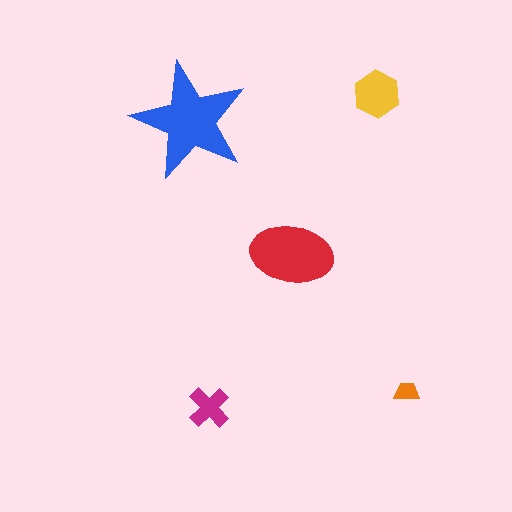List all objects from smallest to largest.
The orange trapezoid, the magenta cross, the yellow hexagon, the red ellipse, the blue star.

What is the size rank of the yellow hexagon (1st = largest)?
3rd.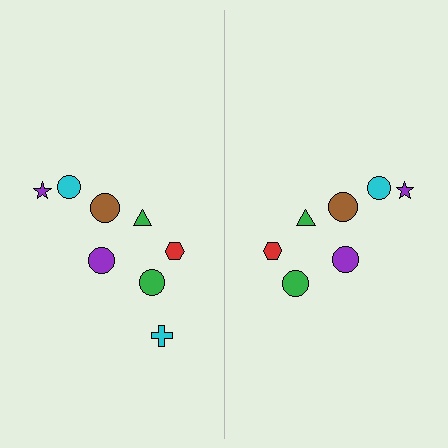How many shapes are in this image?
There are 15 shapes in this image.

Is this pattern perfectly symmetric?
No, the pattern is not perfectly symmetric. A cyan cross is missing from the right side.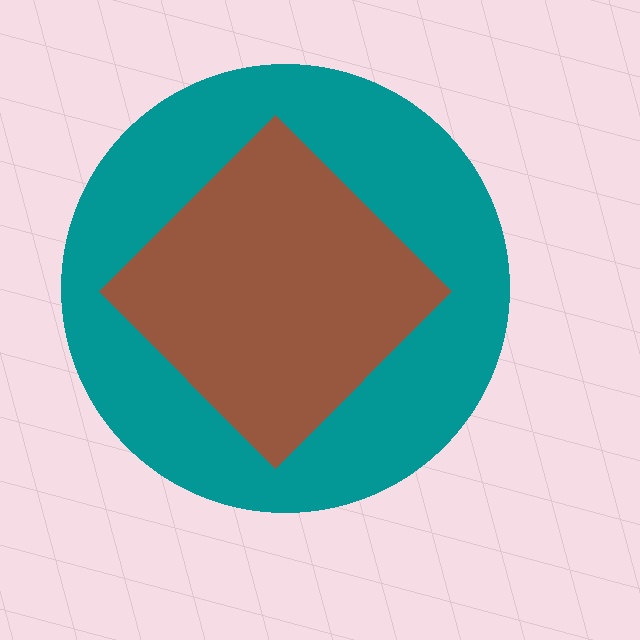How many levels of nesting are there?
2.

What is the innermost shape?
The brown diamond.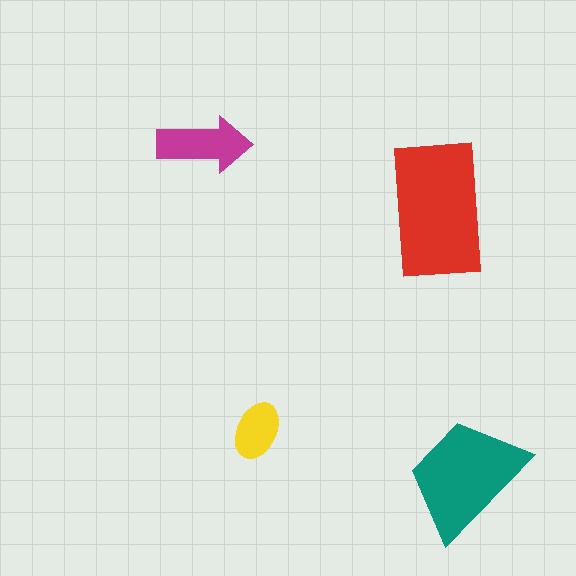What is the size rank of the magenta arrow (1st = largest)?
3rd.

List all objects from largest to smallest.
The red rectangle, the teal trapezoid, the magenta arrow, the yellow ellipse.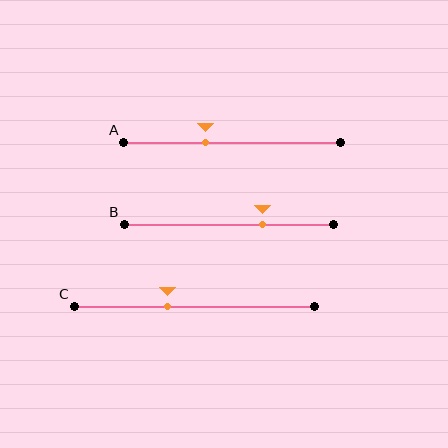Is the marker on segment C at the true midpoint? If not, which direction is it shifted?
No, the marker on segment C is shifted to the left by about 11% of the segment length.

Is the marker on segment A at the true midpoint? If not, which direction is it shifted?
No, the marker on segment A is shifted to the left by about 12% of the segment length.